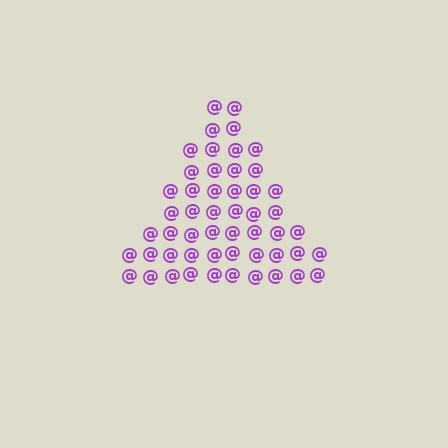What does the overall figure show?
The overall figure shows a triangle.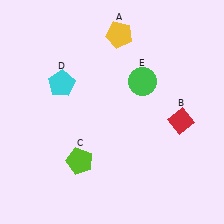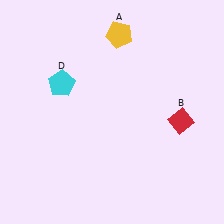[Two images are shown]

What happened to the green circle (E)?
The green circle (E) was removed in Image 2. It was in the top-right area of Image 1.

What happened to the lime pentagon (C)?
The lime pentagon (C) was removed in Image 2. It was in the bottom-left area of Image 1.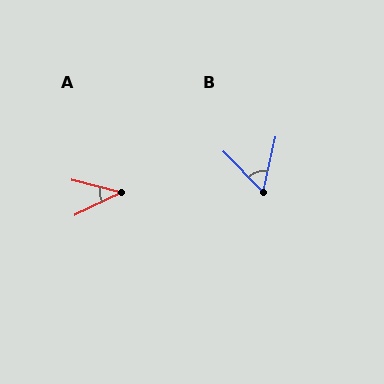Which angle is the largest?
B, at approximately 57 degrees.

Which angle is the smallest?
A, at approximately 40 degrees.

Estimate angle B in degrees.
Approximately 57 degrees.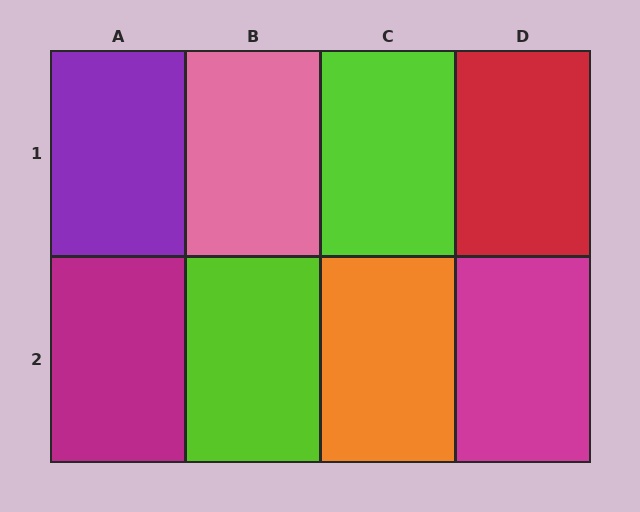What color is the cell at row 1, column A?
Purple.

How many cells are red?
1 cell is red.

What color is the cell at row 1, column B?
Pink.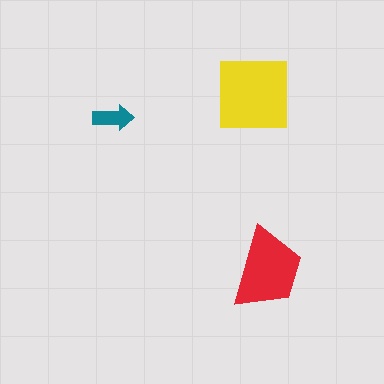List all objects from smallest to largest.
The teal arrow, the red trapezoid, the yellow square.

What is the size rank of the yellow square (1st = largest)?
1st.